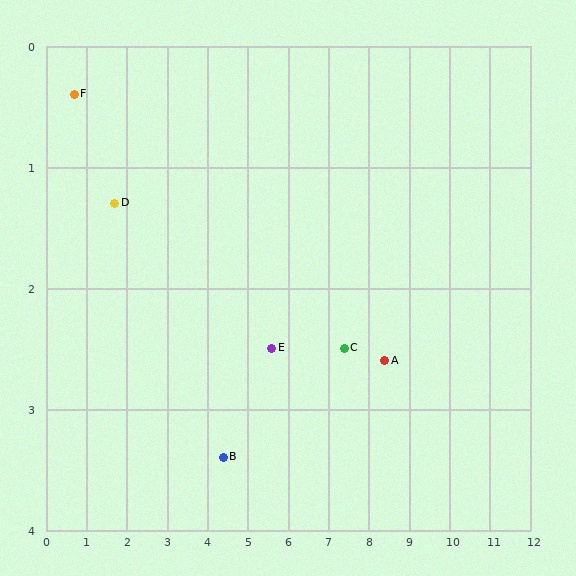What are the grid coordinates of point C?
Point C is at approximately (7.4, 2.5).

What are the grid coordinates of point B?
Point B is at approximately (4.4, 3.4).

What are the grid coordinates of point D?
Point D is at approximately (1.7, 1.3).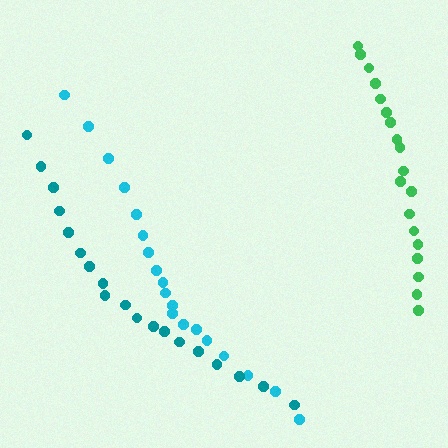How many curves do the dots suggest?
There are 3 distinct paths.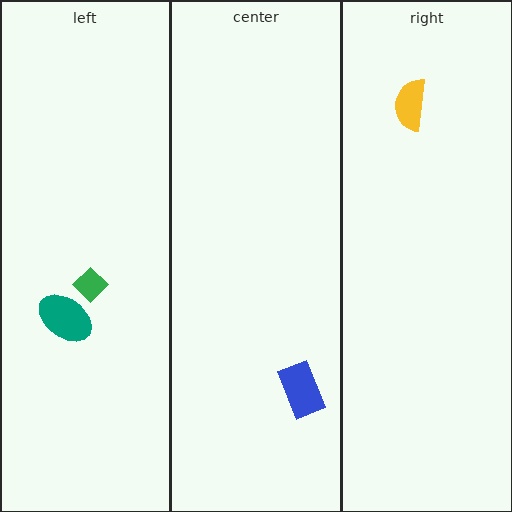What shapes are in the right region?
The yellow semicircle.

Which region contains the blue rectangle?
The center region.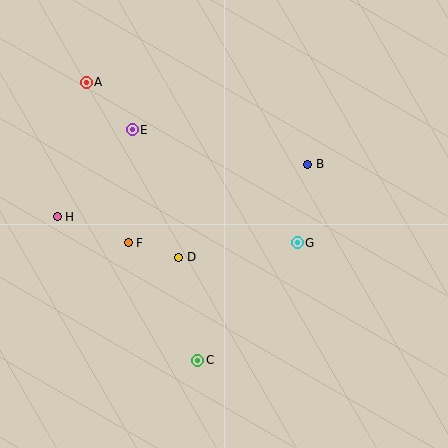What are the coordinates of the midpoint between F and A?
The midpoint between F and A is at (107, 163).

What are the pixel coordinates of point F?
Point F is at (128, 243).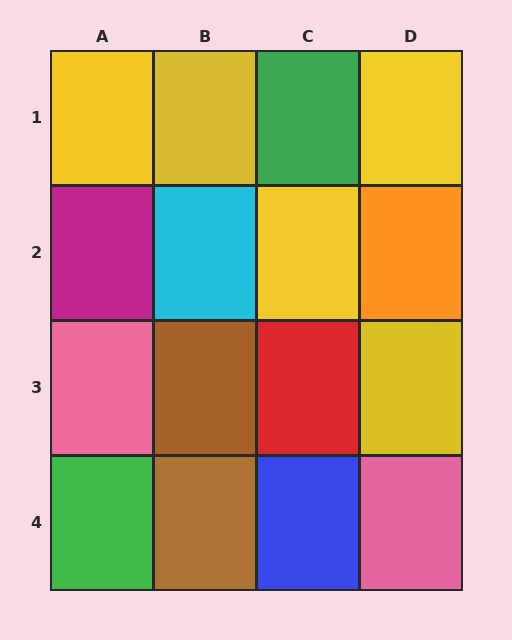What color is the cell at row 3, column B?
Brown.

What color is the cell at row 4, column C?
Blue.